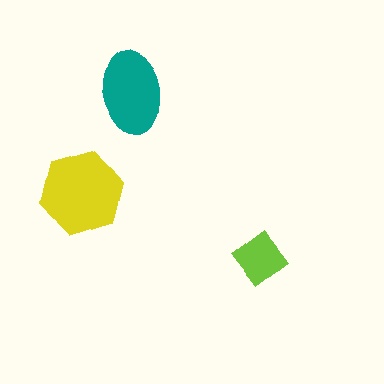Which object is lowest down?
The lime diamond is bottommost.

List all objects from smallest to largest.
The lime diamond, the teal ellipse, the yellow hexagon.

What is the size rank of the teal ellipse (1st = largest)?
2nd.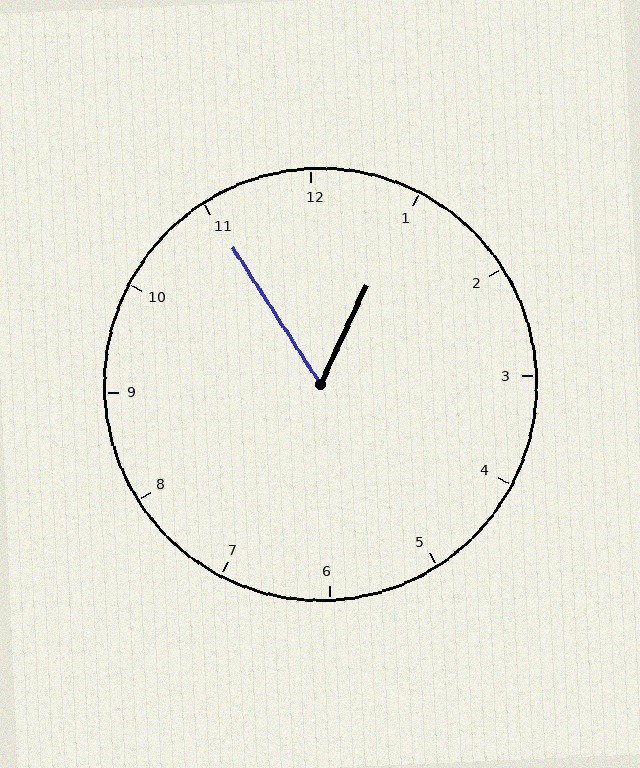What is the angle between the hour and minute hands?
Approximately 58 degrees.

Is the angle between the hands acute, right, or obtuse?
It is acute.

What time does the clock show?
12:55.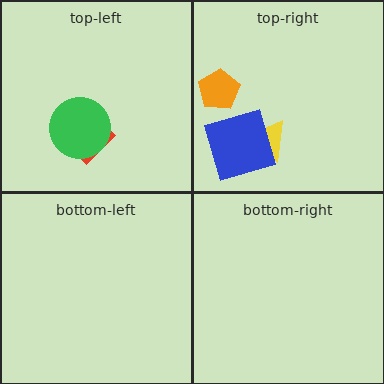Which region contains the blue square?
The top-right region.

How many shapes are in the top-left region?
2.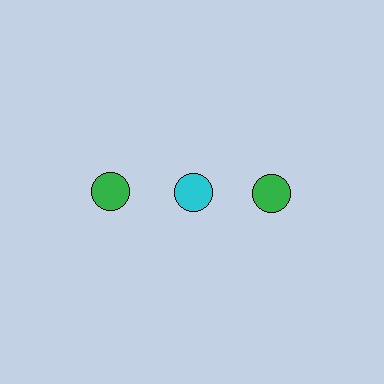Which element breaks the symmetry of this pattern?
The cyan circle in the top row, second from left column breaks the symmetry. All other shapes are green circles.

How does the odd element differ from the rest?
It has a different color: cyan instead of green.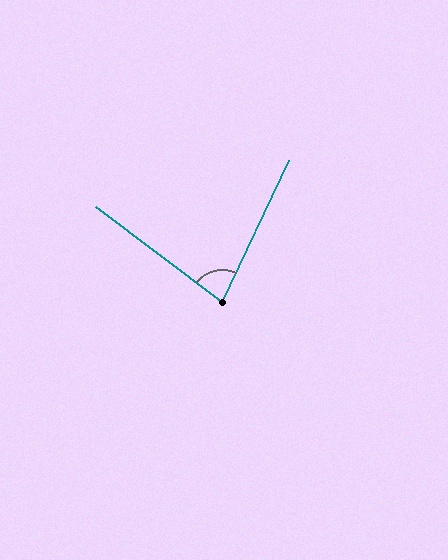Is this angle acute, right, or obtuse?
It is acute.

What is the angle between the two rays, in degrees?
Approximately 79 degrees.